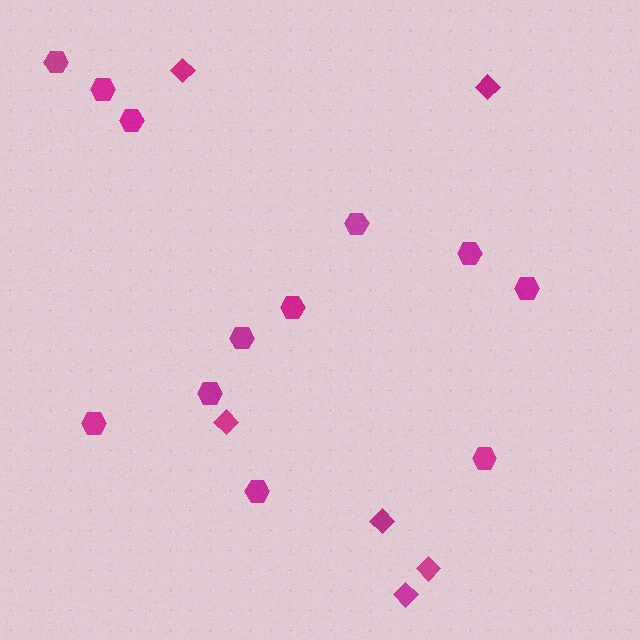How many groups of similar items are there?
There are 2 groups: one group of hexagons (12) and one group of diamonds (6).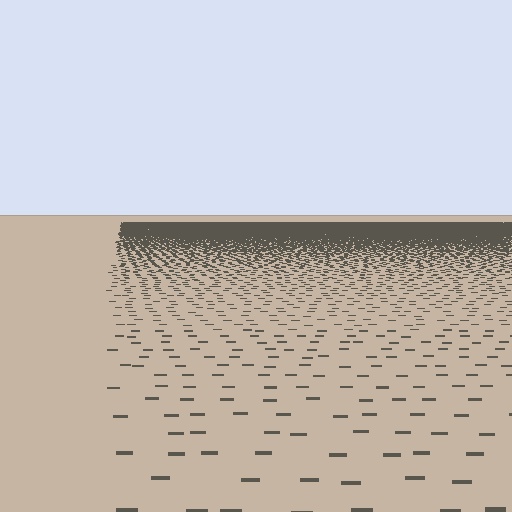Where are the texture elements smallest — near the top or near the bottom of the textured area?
Near the top.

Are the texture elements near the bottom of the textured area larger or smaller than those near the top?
Larger. Near the bottom, elements are closer to the viewer and appear at a bigger on-screen size.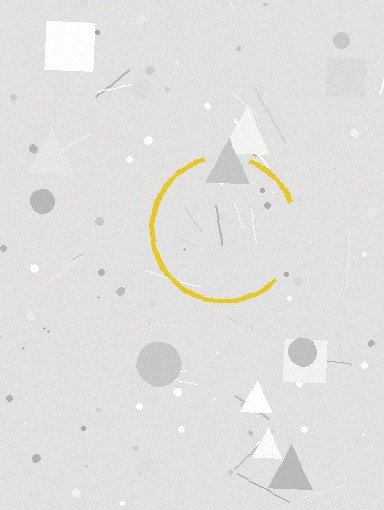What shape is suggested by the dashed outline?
The dashed outline suggests a circle.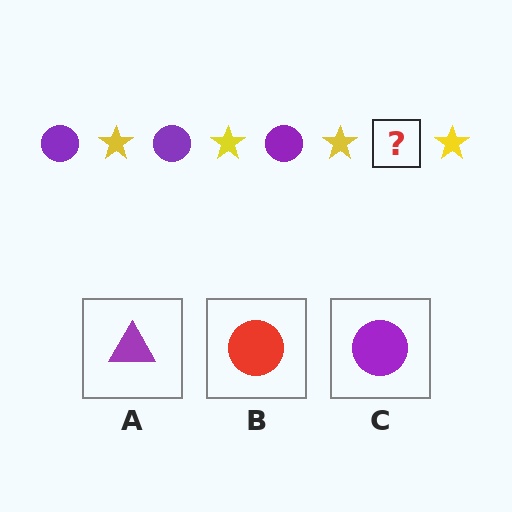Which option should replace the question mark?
Option C.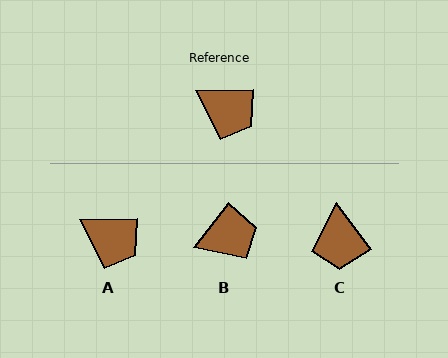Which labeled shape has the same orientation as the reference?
A.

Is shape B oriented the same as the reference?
No, it is off by about 51 degrees.